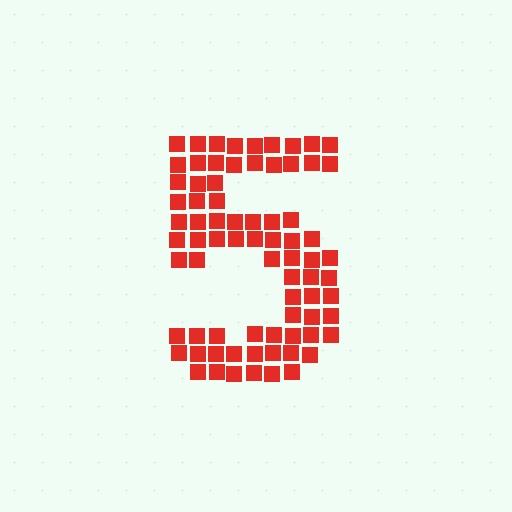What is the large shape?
The large shape is the digit 5.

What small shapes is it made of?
It is made of small squares.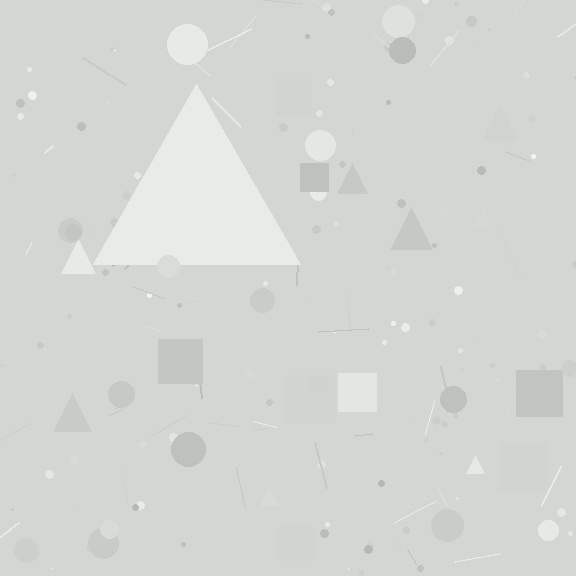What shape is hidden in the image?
A triangle is hidden in the image.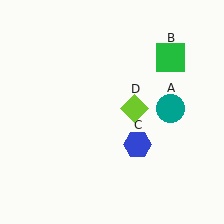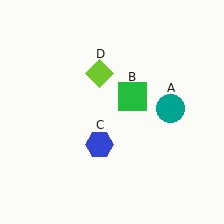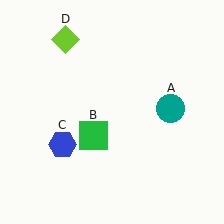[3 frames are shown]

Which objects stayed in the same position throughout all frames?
Teal circle (object A) remained stationary.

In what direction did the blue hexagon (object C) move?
The blue hexagon (object C) moved left.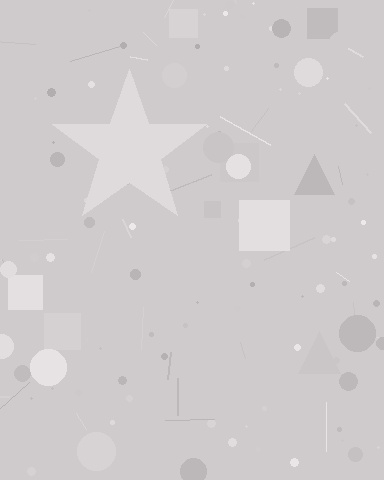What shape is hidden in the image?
A star is hidden in the image.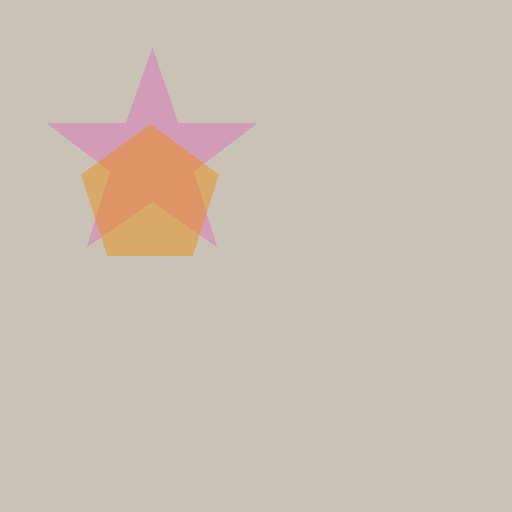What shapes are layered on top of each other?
The layered shapes are: a pink star, an orange pentagon.